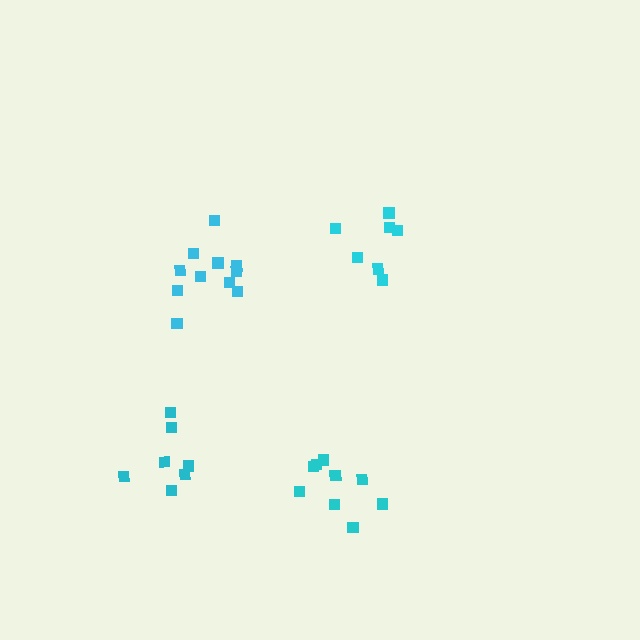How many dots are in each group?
Group 1: 7 dots, Group 2: 11 dots, Group 3: 7 dots, Group 4: 9 dots (34 total).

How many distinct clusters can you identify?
There are 4 distinct clusters.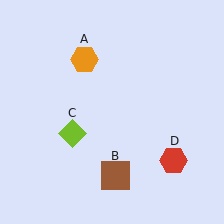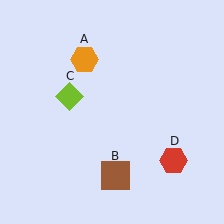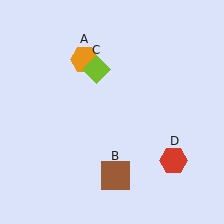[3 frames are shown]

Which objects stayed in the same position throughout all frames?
Orange hexagon (object A) and brown square (object B) and red hexagon (object D) remained stationary.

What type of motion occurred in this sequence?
The lime diamond (object C) rotated clockwise around the center of the scene.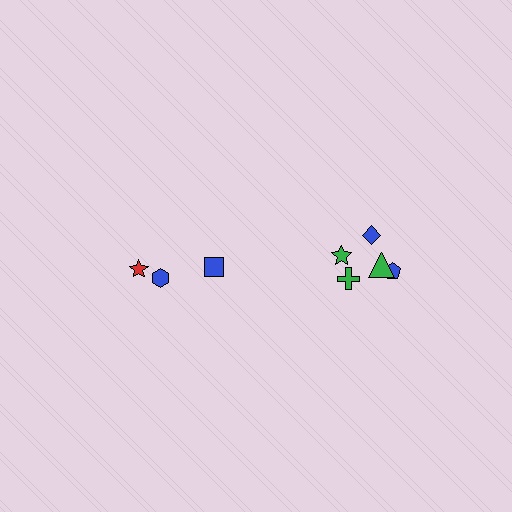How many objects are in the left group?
There are 3 objects.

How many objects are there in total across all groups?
There are 8 objects.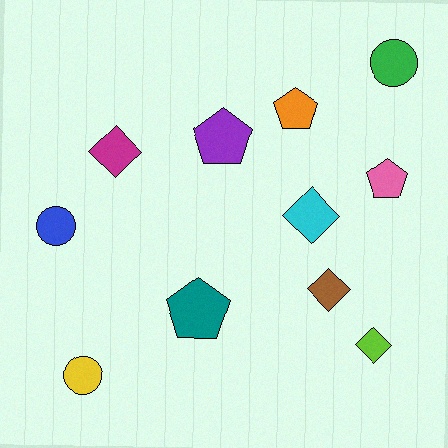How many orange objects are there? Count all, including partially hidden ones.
There is 1 orange object.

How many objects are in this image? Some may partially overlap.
There are 11 objects.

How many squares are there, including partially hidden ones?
There are no squares.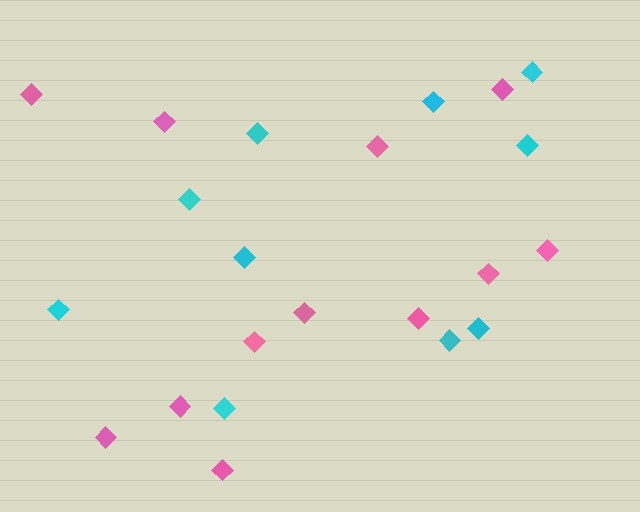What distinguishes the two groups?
There are 2 groups: one group of pink diamonds (12) and one group of cyan diamonds (10).